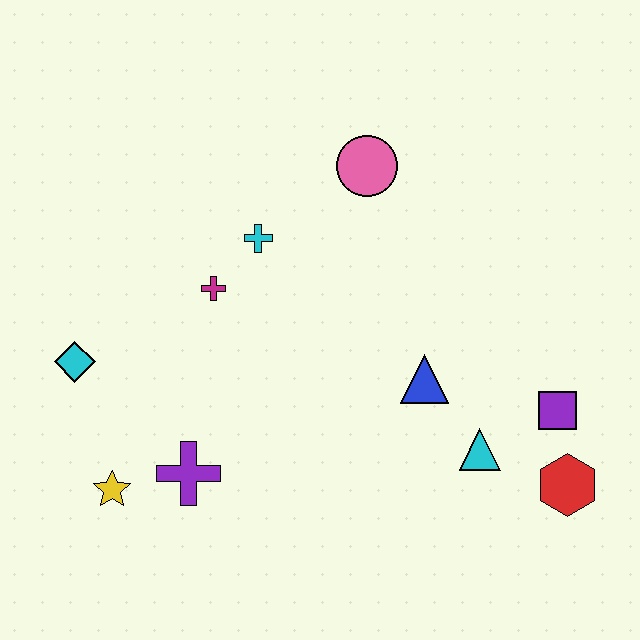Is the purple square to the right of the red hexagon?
No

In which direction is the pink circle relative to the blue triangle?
The pink circle is above the blue triangle.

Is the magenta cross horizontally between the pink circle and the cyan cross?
No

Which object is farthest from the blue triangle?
The cyan diamond is farthest from the blue triangle.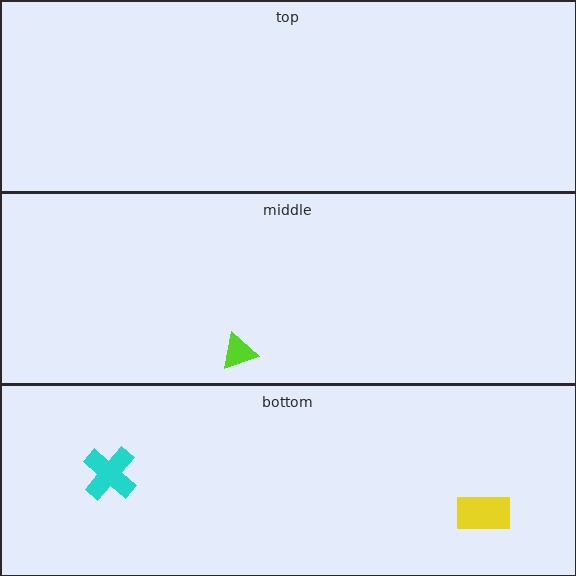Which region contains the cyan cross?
The bottom region.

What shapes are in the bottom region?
The cyan cross, the yellow rectangle.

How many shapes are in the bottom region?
2.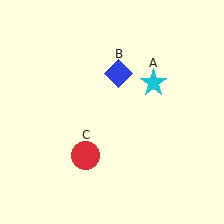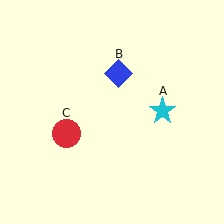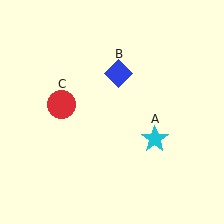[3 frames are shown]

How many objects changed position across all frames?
2 objects changed position: cyan star (object A), red circle (object C).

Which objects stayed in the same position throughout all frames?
Blue diamond (object B) remained stationary.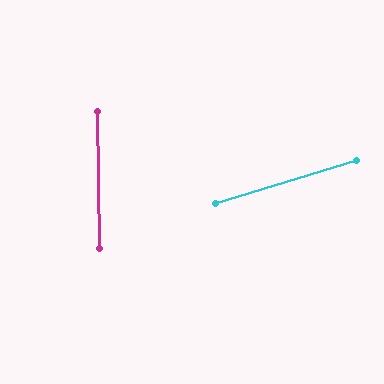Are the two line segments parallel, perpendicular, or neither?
Neither parallel nor perpendicular — they differ by about 74°.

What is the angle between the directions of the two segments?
Approximately 74 degrees.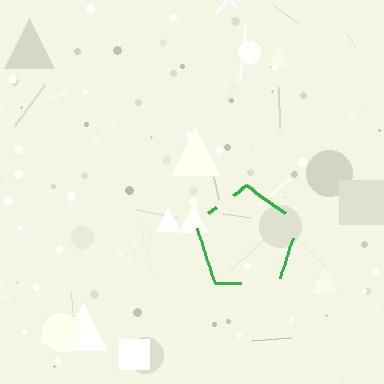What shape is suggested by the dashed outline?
The dashed outline suggests a pentagon.